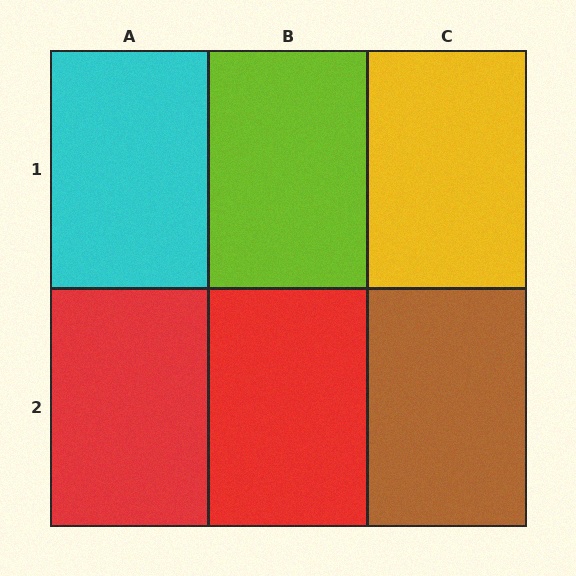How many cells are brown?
1 cell is brown.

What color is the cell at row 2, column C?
Brown.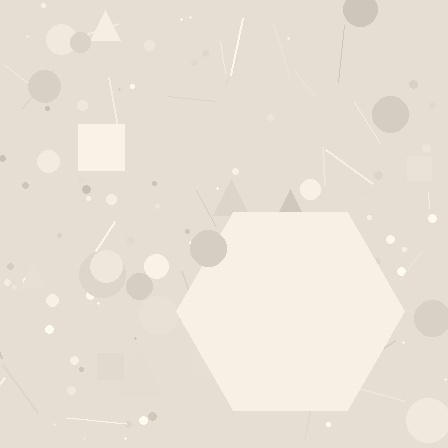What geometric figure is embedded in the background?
A hexagon is embedded in the background.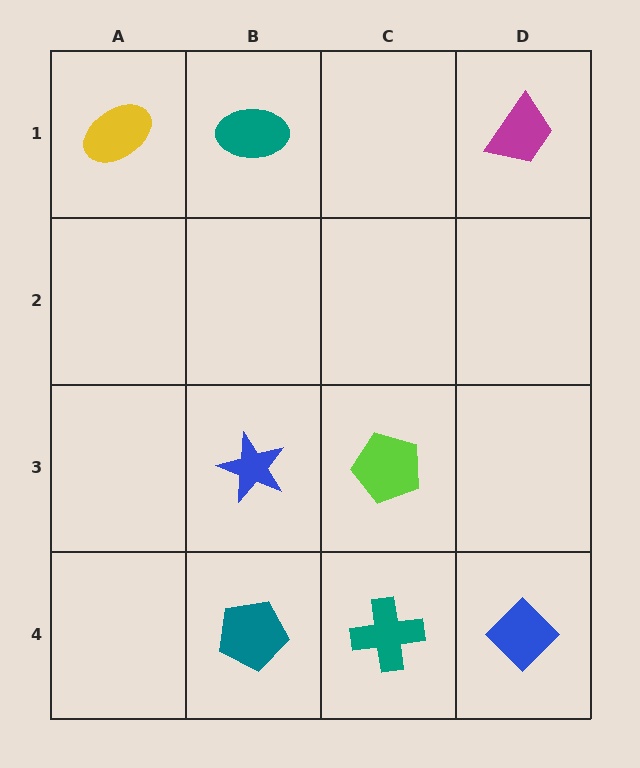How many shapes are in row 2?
0 shapes.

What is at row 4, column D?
A blue diamond.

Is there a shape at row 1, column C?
No, that cell is empty.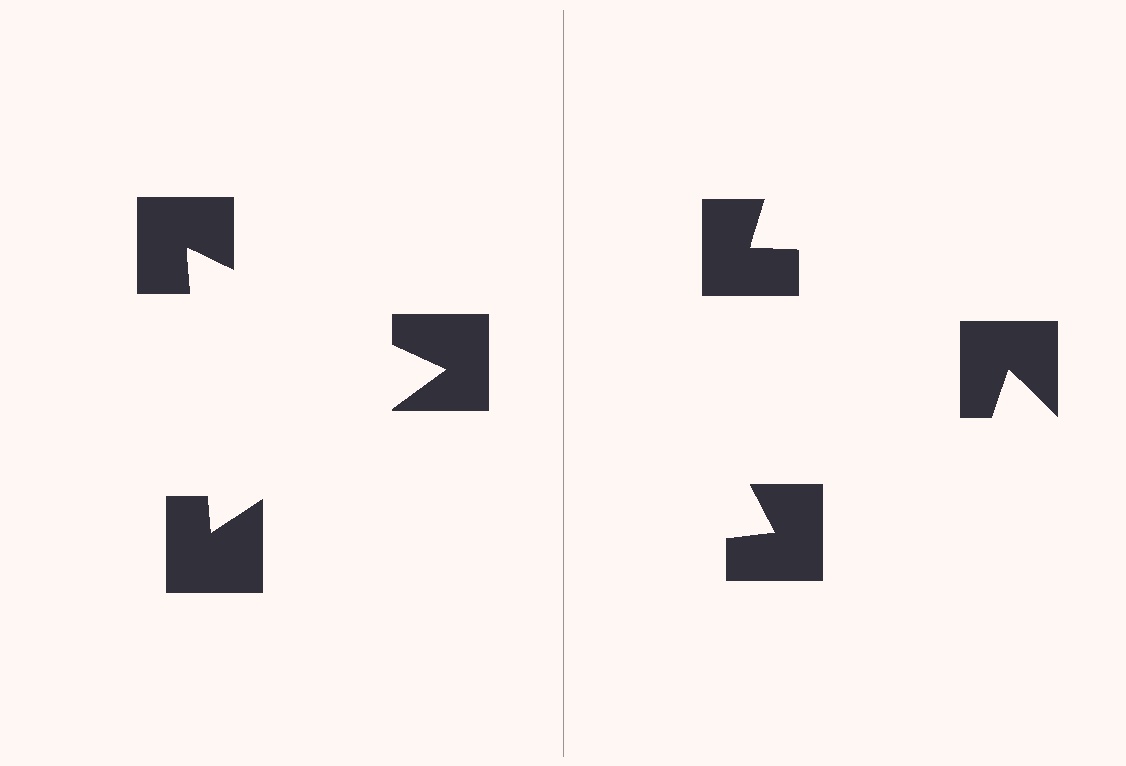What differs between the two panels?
The notched squares are positioned identically on both sides; only the wedge orientations differ. On the left they align to a triangle; on the right they are misaligned.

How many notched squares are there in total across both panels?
6 — 3 on each side.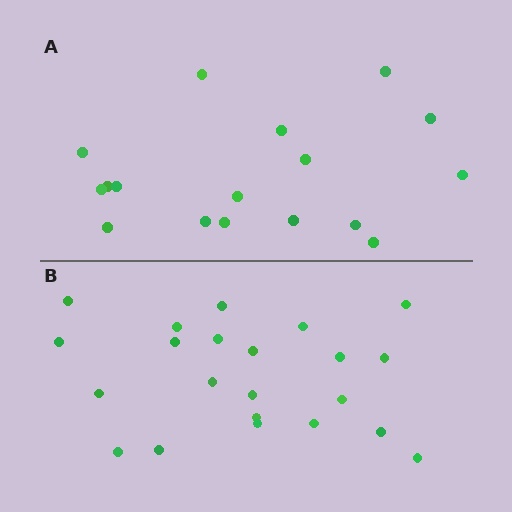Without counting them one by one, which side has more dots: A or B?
Region B (the bottom region) has more dots.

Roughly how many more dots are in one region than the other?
Region B has about 5 more dots than region A.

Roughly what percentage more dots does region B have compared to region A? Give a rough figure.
About 30% more.